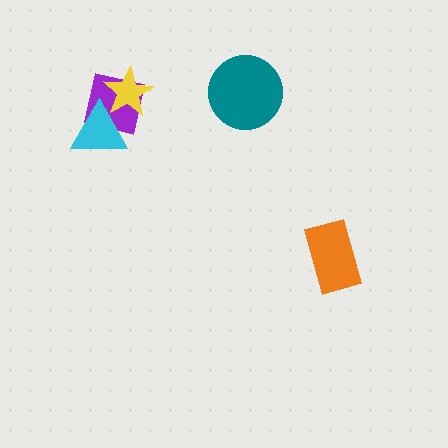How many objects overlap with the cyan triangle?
2 objects overlap with the cyan triangle.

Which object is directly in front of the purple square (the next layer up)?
The yellow star is directly in front of the purple square.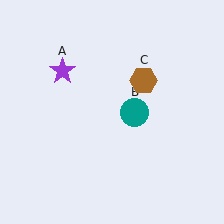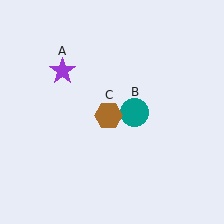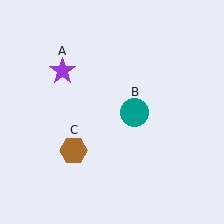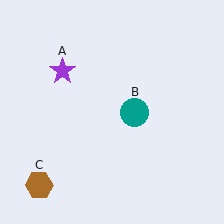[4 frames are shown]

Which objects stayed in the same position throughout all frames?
Purple star (object A) and teal circle (object B) remained stationary.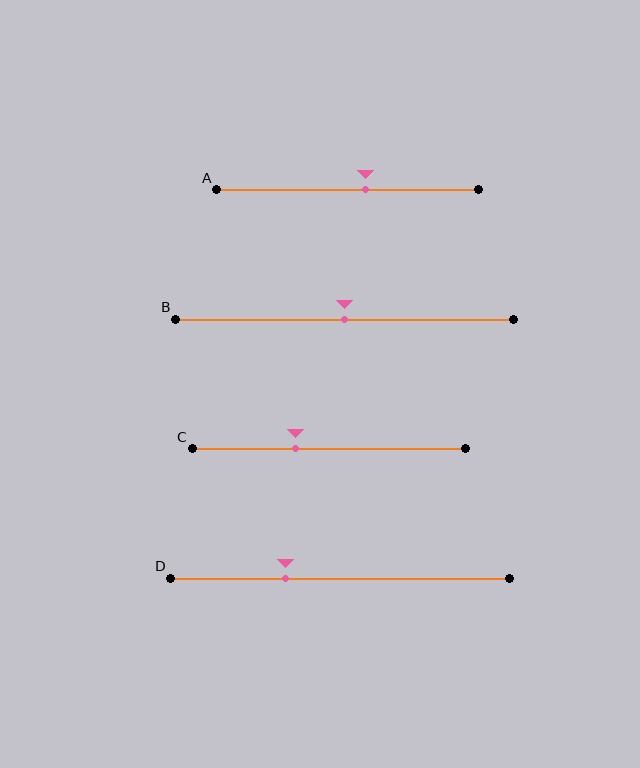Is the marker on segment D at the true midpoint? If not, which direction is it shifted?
No, the marker on segment D is shifted to the left by about 16% of the segment length.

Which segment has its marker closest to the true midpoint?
Segment B has its marker closest to the true midpoint.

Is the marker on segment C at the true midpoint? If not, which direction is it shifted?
No, the marker on segment C is shifted to the left by about 12% of the segment length.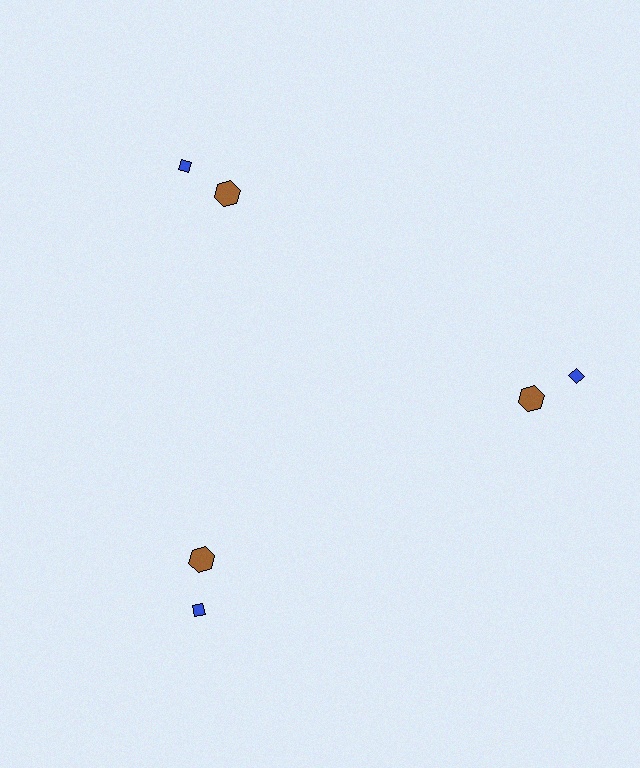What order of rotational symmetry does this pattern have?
This pattern has 3-fold rotational symmetry.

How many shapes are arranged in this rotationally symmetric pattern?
There are 6 shapes, arranged in 3 groups of 2.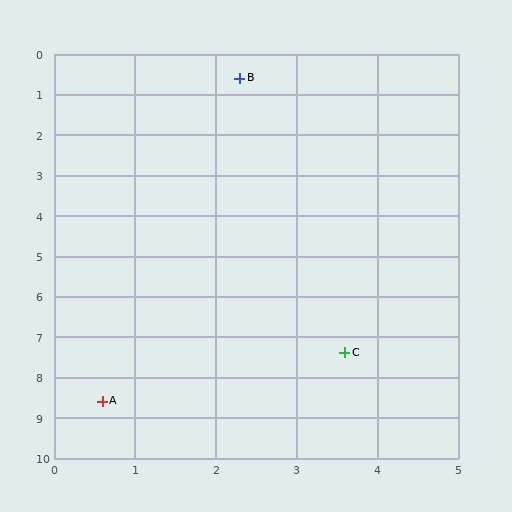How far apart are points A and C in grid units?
Points A and C are about 3.2 grid units apart.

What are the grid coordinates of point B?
Point B is at approximately (2.3, 0.6).